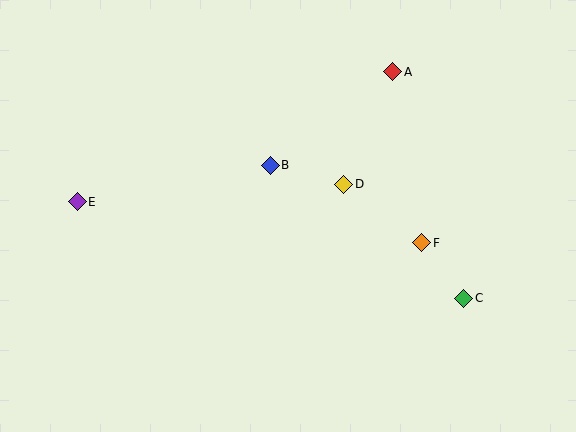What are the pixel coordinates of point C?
Point C is at (464, 298).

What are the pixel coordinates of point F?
Point F is at (422, 243).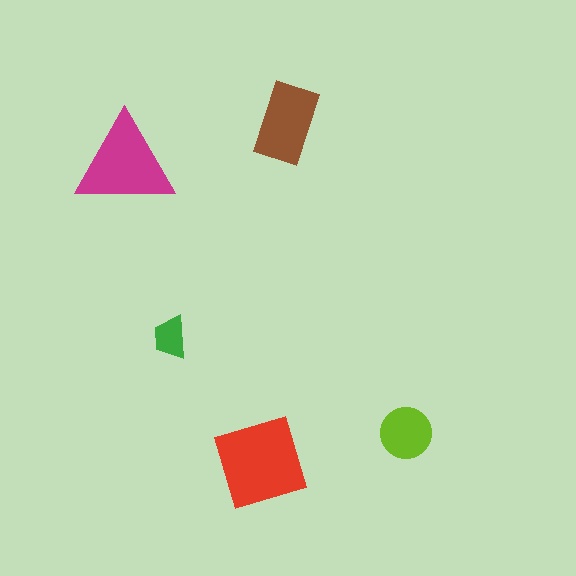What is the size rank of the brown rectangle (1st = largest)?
3rd.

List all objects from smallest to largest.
The green trapezoid, the lime circle, the brown rectangle, the magenta triangle, the red diamond.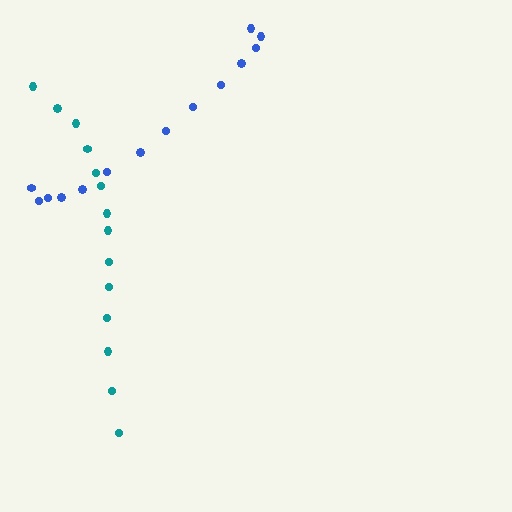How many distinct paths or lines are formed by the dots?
There are 2 distinct paths.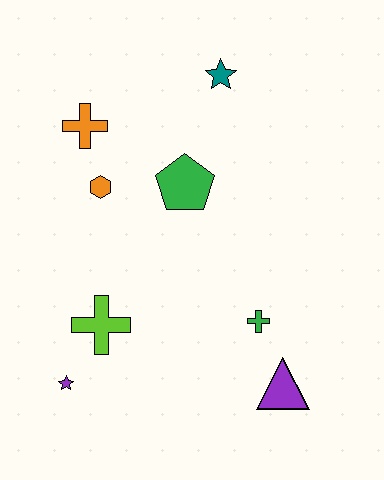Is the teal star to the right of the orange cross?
Yes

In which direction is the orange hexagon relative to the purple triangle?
The orange hexagon is above the purple triangle.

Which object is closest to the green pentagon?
The orange hexagon is closest to the green pentagon.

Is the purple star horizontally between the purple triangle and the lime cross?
No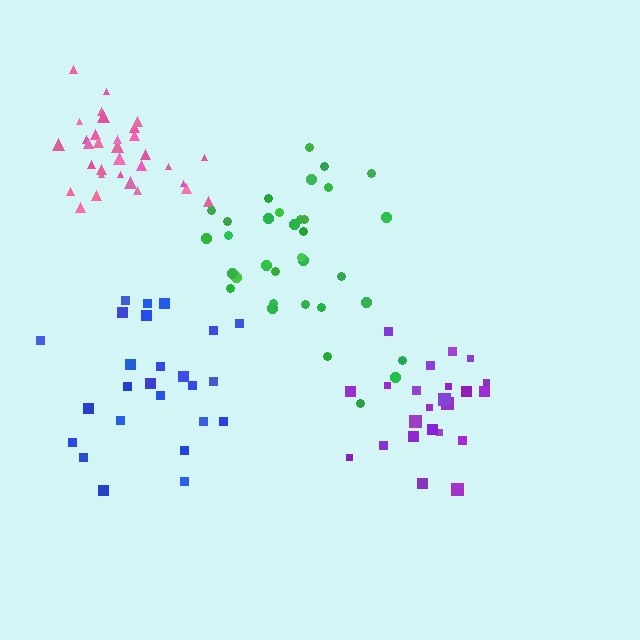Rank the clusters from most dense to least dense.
pink, purple, green, blue.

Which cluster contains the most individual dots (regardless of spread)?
Green (34).